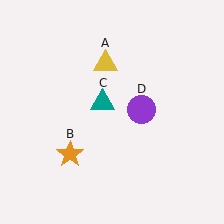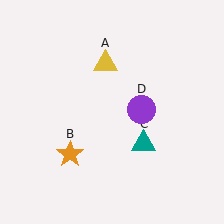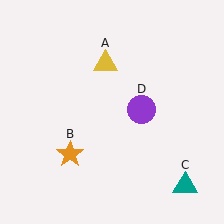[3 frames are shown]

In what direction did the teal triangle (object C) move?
The teal triangle (object C) moved down and to the right.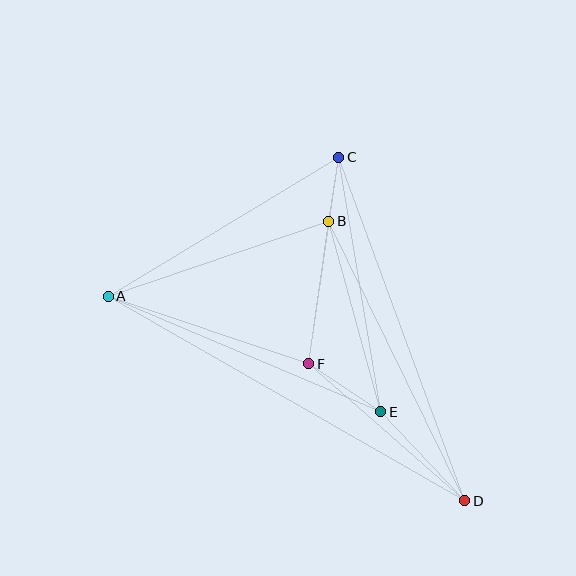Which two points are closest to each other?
Points B and C are closest to each other.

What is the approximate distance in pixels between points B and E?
The distance between B and E is approximately 197 pixels.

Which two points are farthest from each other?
Points A and D are farthest from each other.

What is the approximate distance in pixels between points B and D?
The distance between B and D is approximately 311 pixels.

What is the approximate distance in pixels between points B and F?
The distance between B and F is approximately 144 pixels.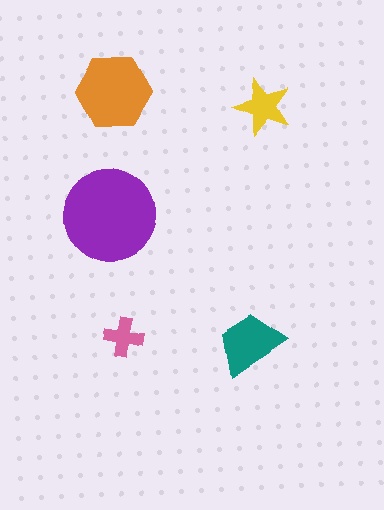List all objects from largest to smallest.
The purple circle, the orange hexagon, the teal trapezoid, the yellow star, the pink cross.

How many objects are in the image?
There are 5 objects in the image.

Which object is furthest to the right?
The yellow star is rightmost.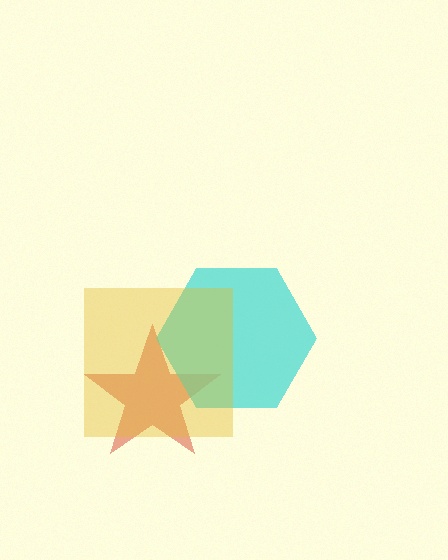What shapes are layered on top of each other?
The layered shapes are: a red star, a cyan hexagon, a yellow square.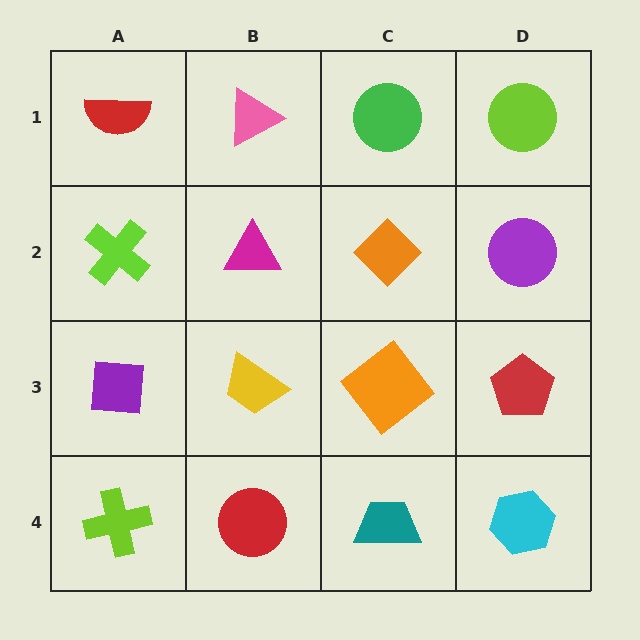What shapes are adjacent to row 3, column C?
An orange diamond (row 2, column C), a teal trapezoid (row 4, column C), a yellow trapezoid (row 3, column B), a red pentagon (row 3, column D).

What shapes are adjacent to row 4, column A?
A purple square (row 3, column A), a red circle (row 4, column B).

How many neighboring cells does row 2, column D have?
3.